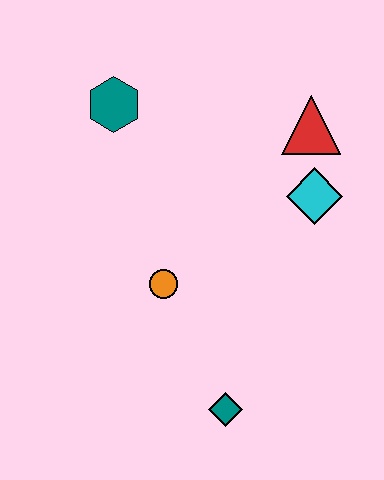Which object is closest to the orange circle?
The teal diamond is closest to the orange circle.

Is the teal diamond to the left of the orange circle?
No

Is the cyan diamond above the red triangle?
No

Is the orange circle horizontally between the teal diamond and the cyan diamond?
No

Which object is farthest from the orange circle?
The red triangle is farthest from the orange circle.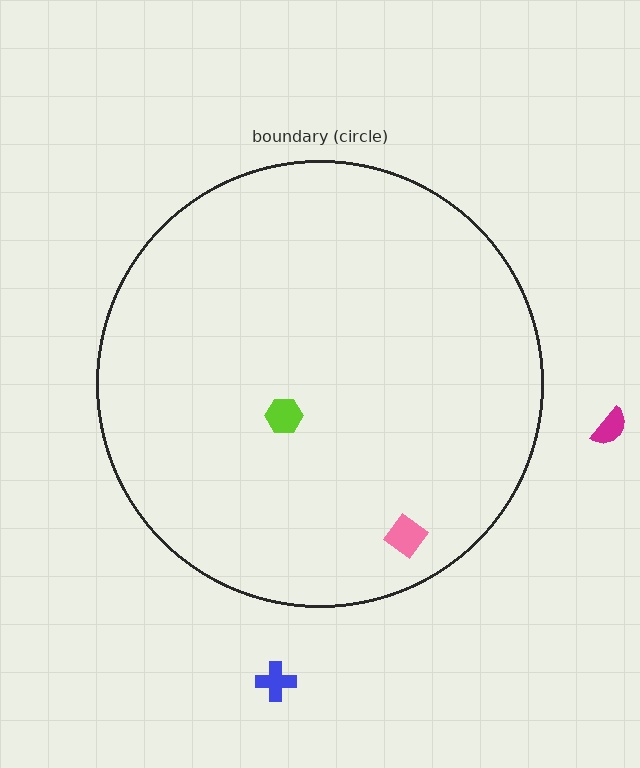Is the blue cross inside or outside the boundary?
Outside.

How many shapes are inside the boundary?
2 inside, 2 outside.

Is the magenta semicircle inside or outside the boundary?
Outside.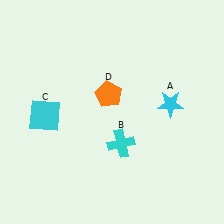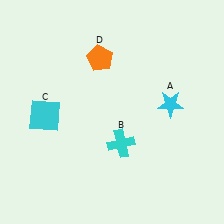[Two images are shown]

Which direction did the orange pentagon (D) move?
The orange pentagon (D) moved up.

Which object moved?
The orange pentagon (D) moved up.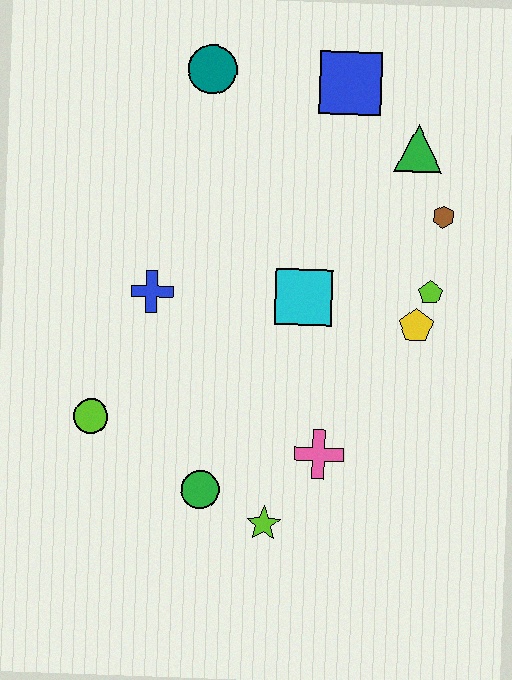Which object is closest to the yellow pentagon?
The lime pentagon is closest to the yellow pentagon.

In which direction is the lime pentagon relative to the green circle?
The lime pentagon is to the right of the green circle.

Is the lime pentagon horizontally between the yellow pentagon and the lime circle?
No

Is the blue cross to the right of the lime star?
No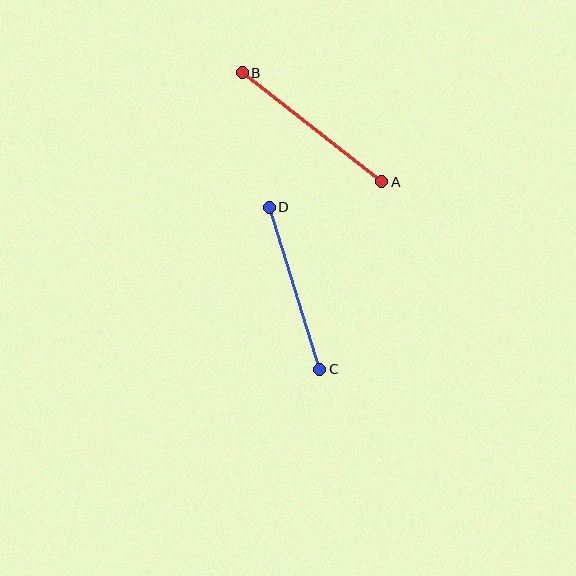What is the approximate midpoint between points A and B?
The midpoint is at approximately (312, 127) pixels.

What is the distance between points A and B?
The distance is approximately 177 pixels.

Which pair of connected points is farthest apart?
Points A and B are farthest apart.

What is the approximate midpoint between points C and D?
The midpoint is at approximately (294, 288) pixels.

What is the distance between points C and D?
The distance is approximately 170 pixels.